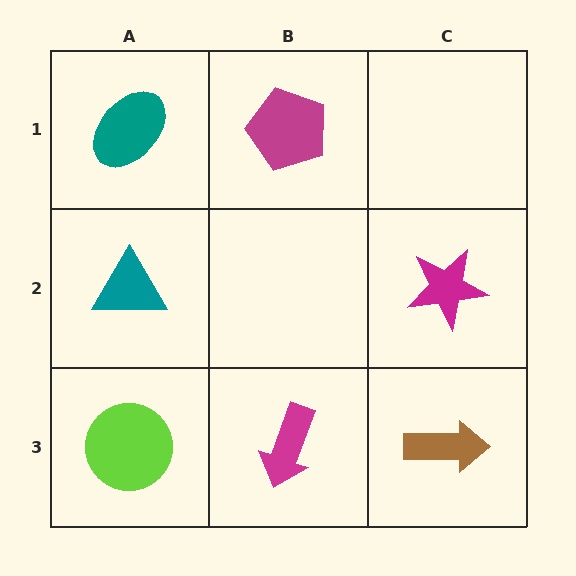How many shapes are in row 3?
3 shapes.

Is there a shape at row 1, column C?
No, that cell is empty.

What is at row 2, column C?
A magenta star.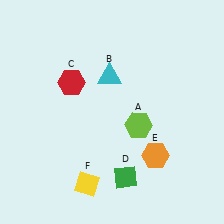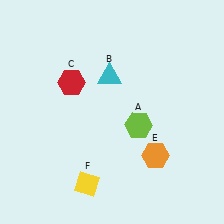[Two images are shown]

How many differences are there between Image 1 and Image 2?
There is 1 difference between the two images.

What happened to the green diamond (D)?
The green diamond (D) was removed in Image 2. It was in the bottom-right area of Image 1.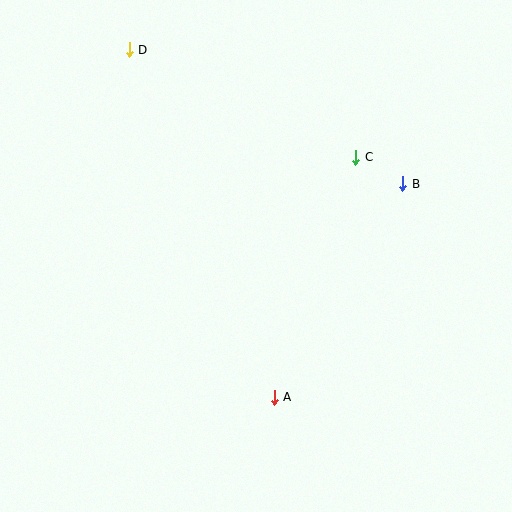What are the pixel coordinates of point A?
Point A is at (274, 397).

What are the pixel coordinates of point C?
Point C is at (356, 157).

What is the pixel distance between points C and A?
The distance between C and A is 254 pixels.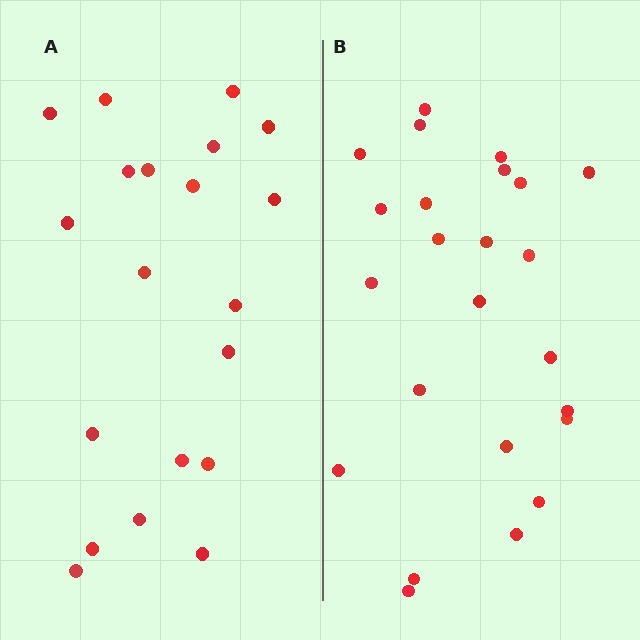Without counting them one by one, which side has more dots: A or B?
Region B (the right region) has more dots.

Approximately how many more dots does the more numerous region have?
Region B has about 4 more dots than region A.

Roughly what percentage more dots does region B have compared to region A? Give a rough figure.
About 20% more.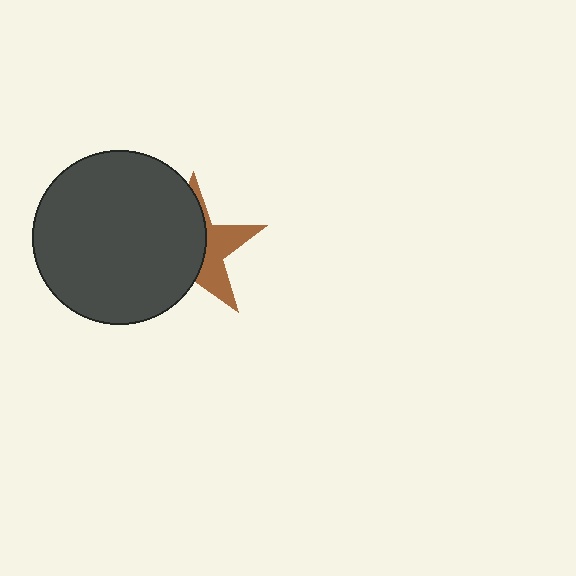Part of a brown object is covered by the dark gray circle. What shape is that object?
It is a star.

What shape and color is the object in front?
The object in front is a dark gray circle.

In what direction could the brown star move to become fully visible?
The brown star could move right. That would shift it out from behind the dark gray circle entirely.